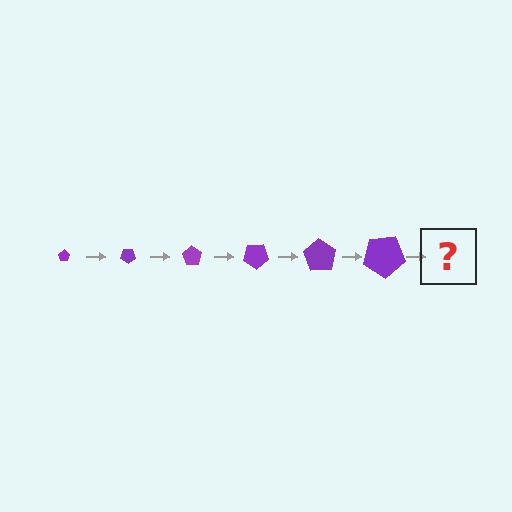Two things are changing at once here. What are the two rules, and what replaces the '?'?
The two rules are that the pentagon grows larger each step and it rotates 35 degrees each step. The '?' should be a pentagon, larger than the previous one and rotated 210 degrees from the start.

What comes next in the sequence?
The next element should be a pentagon, larger than the previous one and rotated 210 degrees from the start.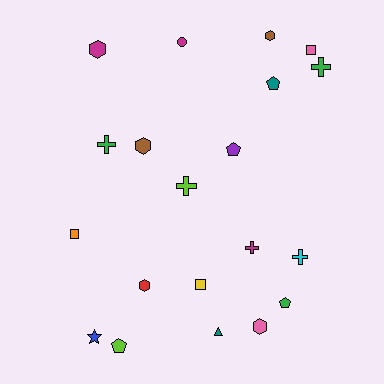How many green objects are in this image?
There are 3 green objects.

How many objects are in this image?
There are 20 objects.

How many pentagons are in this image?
There are 4 pentagons.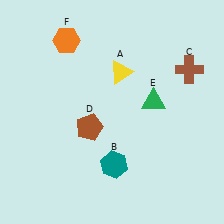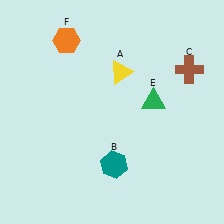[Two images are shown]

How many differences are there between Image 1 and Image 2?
There is 1 difference between the two images.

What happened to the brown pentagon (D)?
The brown pentagon (D) was removed in Image 2. It was in the bottom-left area of Image 1.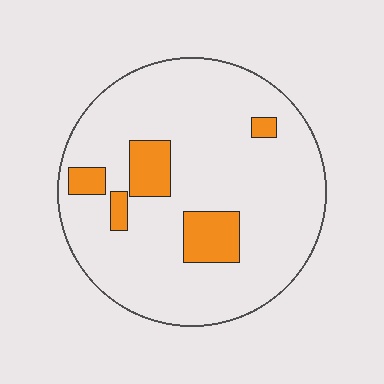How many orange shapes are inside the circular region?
5.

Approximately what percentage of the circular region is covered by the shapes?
Approximately 15%.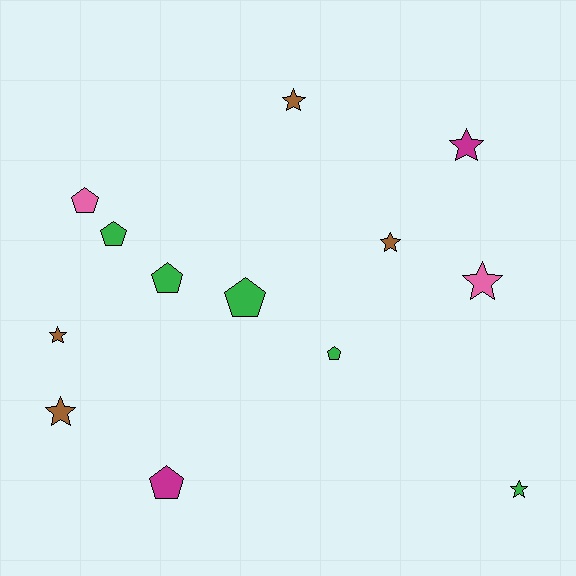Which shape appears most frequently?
Star, with 7 objects.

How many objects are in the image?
There are 13 objects.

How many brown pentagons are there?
There are no brown pentagons.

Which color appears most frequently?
Green, with 5 objects.